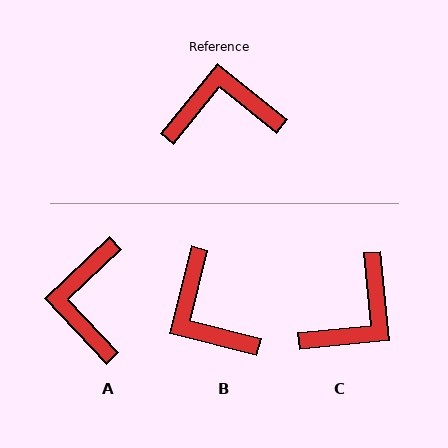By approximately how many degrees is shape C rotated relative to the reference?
Approximately 135 degrees clockwise.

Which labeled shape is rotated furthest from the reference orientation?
C, about 135 degrees away.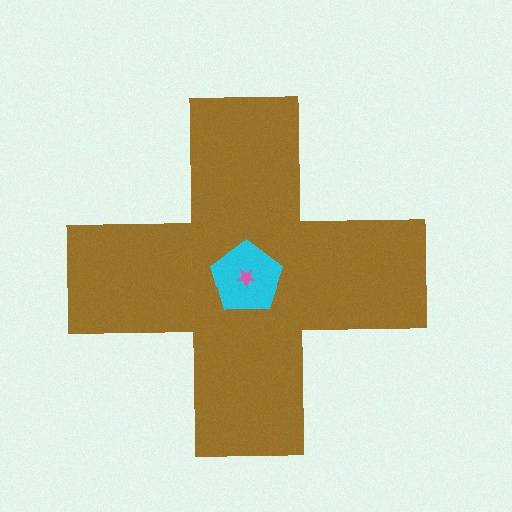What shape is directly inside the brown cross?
The cyan pentagon.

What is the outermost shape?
The brown cross.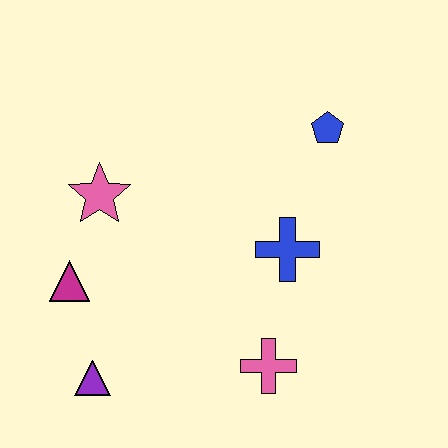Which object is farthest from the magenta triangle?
The blue pentagon is farthest from the magenta triangle.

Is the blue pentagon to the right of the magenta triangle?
Yes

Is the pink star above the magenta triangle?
Yes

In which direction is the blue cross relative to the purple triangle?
The blue cross is to the right of the purple triangle.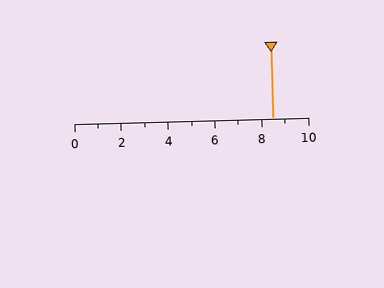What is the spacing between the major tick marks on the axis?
The major ticks are spaced 2 apart.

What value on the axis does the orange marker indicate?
The marker indicates approximately 8.5.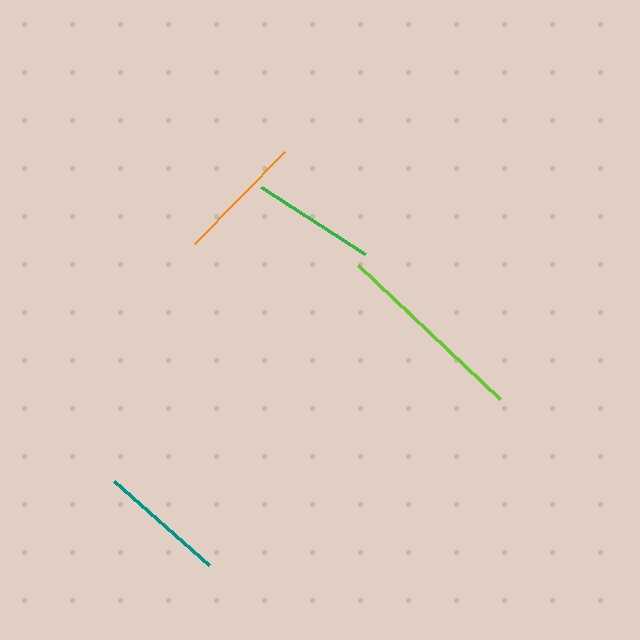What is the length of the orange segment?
The orange segment is approximately 130 pixels long.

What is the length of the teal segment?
The teal segment is approximately 127 pixels long.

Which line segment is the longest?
The lime line is the longest at approximately 195 pixels.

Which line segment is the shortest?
The green line is the shortest at approximately 124 pixels.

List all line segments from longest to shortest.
From longest to shortest: lime, orange, teal, green.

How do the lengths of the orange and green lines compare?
The orange and green lines are approximately the same length.